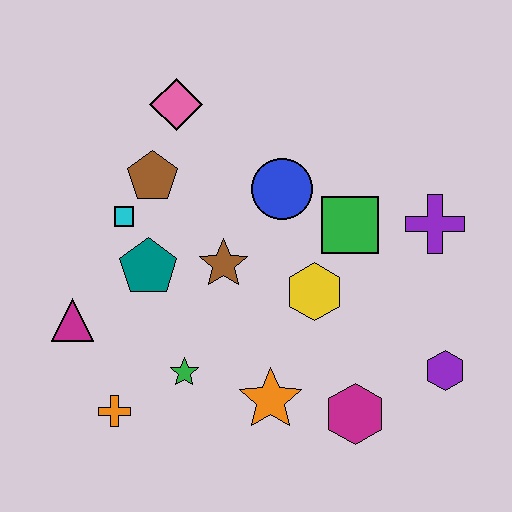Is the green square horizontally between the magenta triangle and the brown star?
No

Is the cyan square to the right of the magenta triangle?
Yes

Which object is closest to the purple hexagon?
The magenta hexagon is closest to the purple hexagon.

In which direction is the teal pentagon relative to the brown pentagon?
The teal pentagon is below the brown pentagon.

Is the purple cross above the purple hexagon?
Yes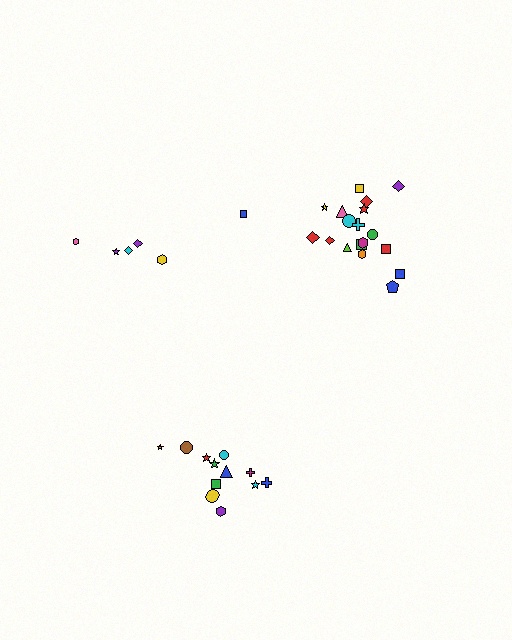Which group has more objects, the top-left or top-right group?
The top-right group.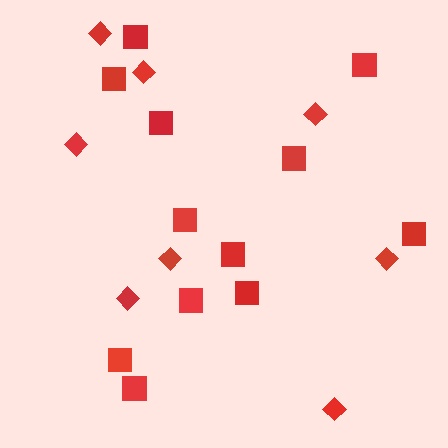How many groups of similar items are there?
There are 2 groups: one group of squares (12) and one group of diamonds (8).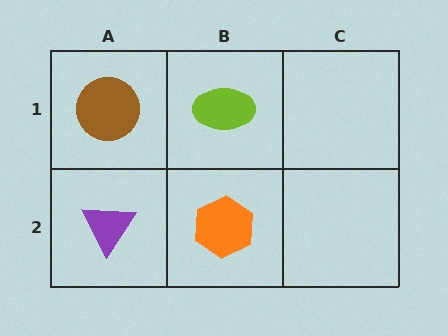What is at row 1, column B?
A lime ellipse.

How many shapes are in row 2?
2 shapes.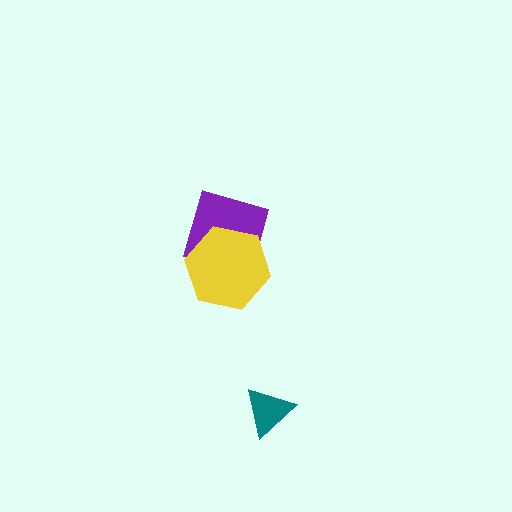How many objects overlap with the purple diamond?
1 object overlaps with the purple diamond.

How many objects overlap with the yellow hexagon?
1 object overlaps with the yellow hexagon.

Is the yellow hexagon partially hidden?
No, no other shape covers it.